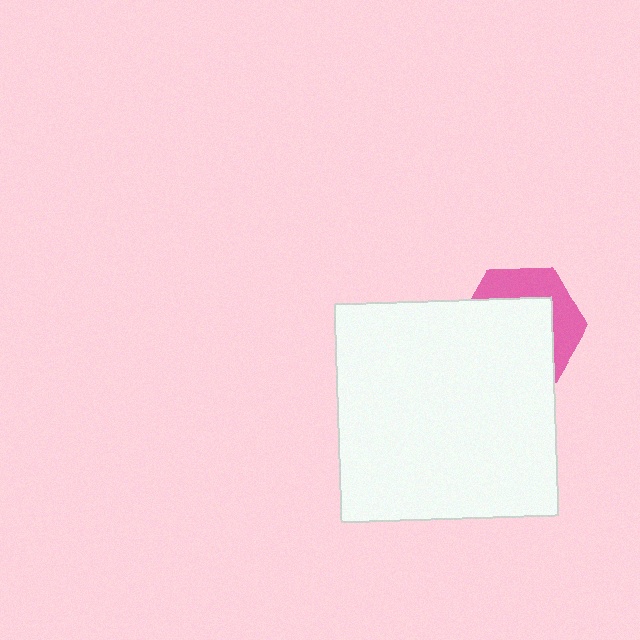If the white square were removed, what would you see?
You would see the complete pink hexagon.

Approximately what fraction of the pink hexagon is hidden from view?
Roughly 64% of the pink hexagon is hidden behind the white square.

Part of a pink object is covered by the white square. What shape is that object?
It is a hexagon.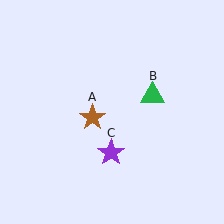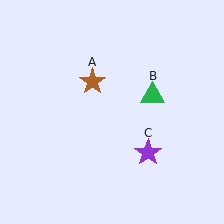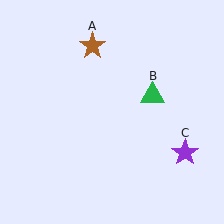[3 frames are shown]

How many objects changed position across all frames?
2 objects changed position: brown star (object A), purple star (object C).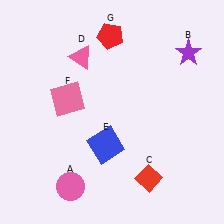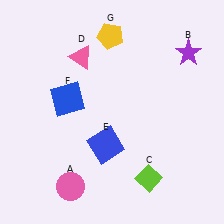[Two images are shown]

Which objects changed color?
C changed from red to lime. F changed from pink to blue. G changed from red to yellow.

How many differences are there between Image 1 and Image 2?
There are 3 differences between the two images.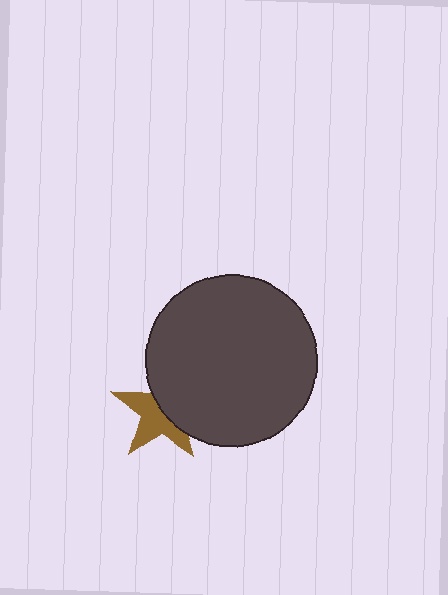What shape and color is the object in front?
The object in front is a dark gray circle.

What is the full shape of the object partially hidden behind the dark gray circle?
The partially hidden object is a brown star.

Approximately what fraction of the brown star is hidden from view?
Roughly 46% of the brown star is hidden behind the dark gray circle.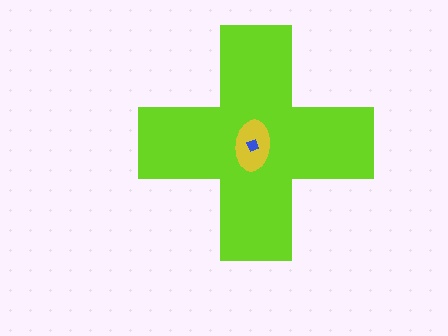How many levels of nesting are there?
3.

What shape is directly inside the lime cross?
The yellow ellipse.